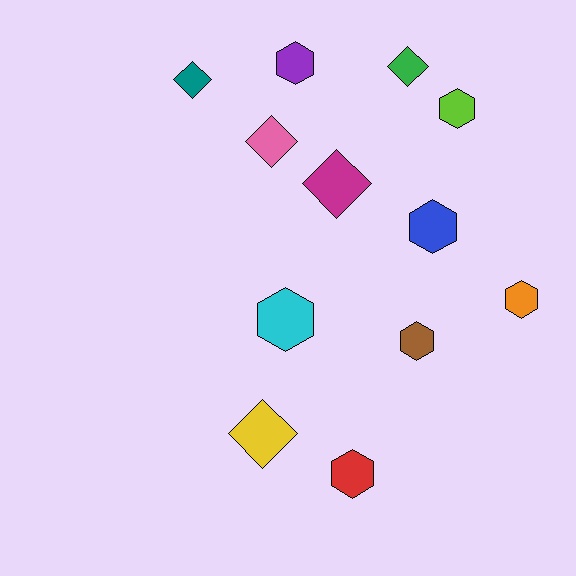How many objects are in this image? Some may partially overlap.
There are 12 objects.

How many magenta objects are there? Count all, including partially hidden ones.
There is 1 magenta object.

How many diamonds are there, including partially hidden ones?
There are 5 diamonds.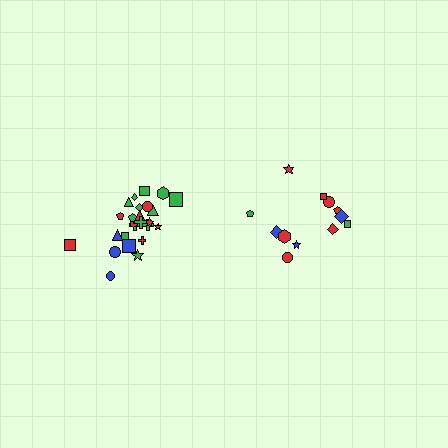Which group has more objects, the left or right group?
The left group.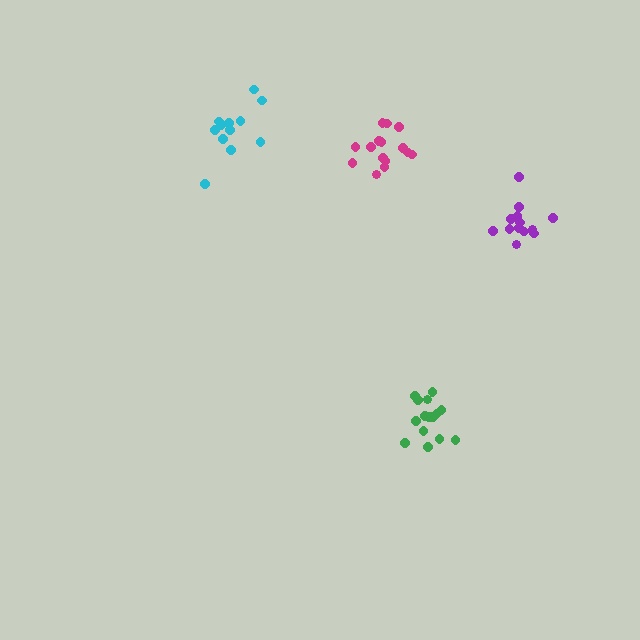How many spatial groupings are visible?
There are 4 spatial groupings.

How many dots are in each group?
Group 1: 13 dots, Group 2: 15 dots, Group 3: 12 dots, Group 4: 15 dots (55 total).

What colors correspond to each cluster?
The clusters are colored: purple, magenta, cyan, green.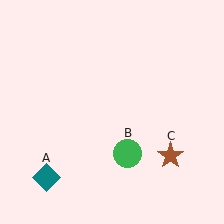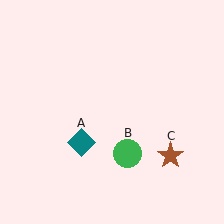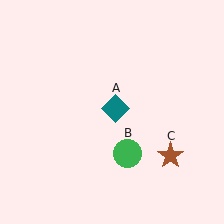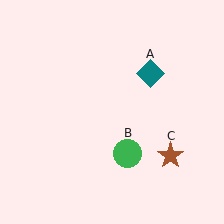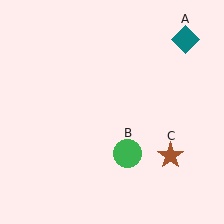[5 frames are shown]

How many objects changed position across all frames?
1 object changed position: teal diamond (object A).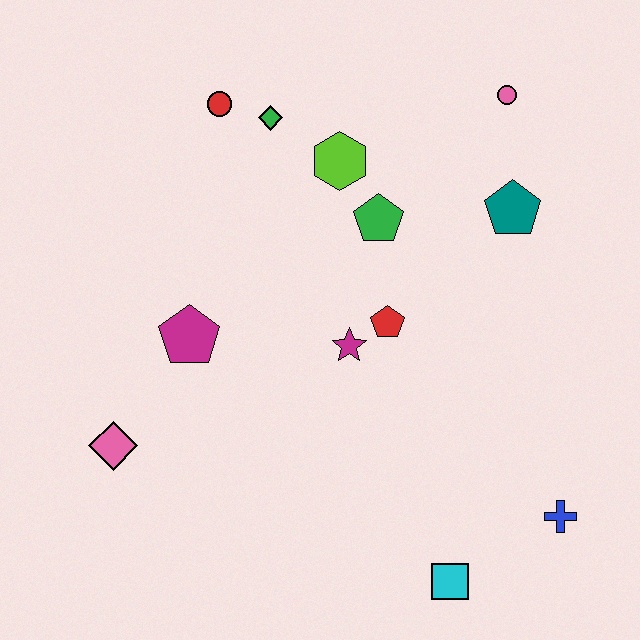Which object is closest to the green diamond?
The red circle is closest to the green diamond.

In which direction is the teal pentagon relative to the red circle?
The teal pentagon is to the right of the red circle.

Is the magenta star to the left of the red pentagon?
Yes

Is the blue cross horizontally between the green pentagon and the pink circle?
No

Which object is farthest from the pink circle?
The pink diamond is farthest from the pink circle.